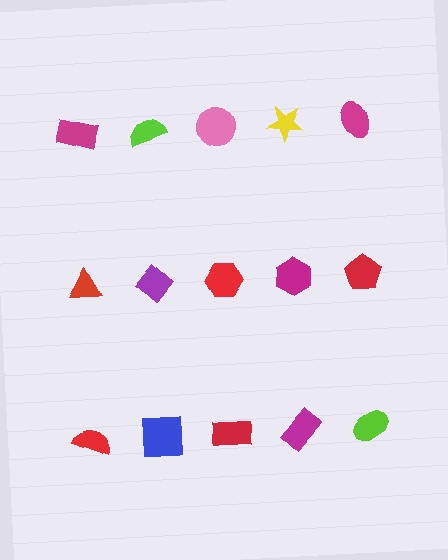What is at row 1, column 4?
A yellow star.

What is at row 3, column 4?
A magenta rectangle.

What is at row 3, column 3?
A red rectangle.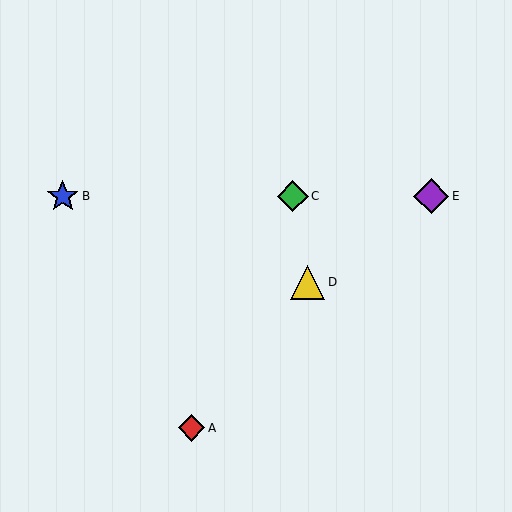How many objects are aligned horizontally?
3 objects (B, C, E) are aligned horizontally.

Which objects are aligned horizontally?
Objects B, C, E are aligned horizontally.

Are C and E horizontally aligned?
Yes, both are at y≈196.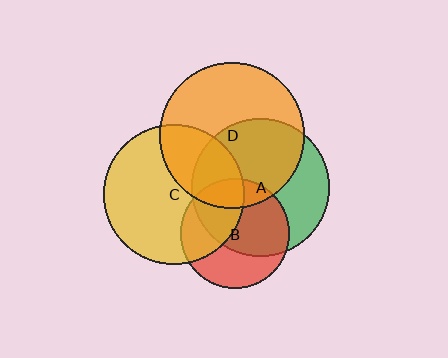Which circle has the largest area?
Circle D (orange).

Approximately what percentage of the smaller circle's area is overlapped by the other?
Approximately 50%.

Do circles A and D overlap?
Yes.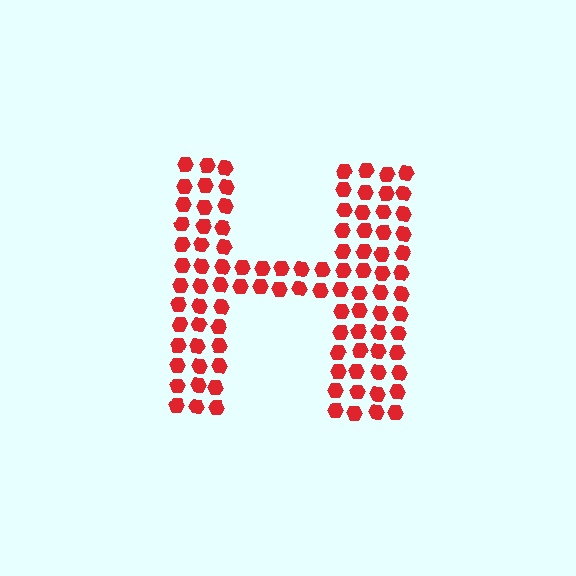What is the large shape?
The large shape is the letter H.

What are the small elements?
The small elements are hexagons.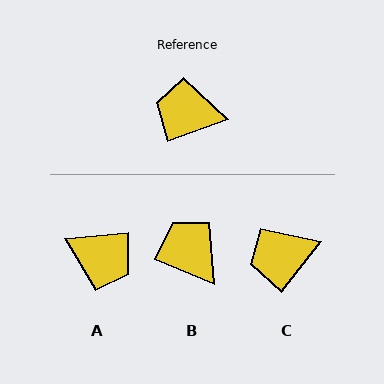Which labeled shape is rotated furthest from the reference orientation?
A, about 164 degrees away.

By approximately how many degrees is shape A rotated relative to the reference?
Approximately 164 degrees counter-clockwise.